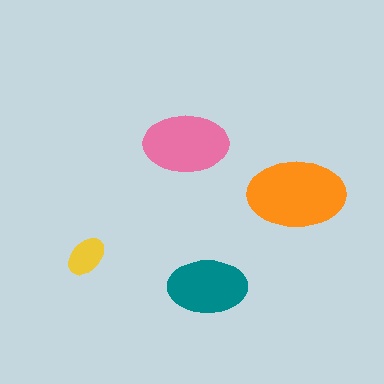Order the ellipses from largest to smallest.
the orange one, the pink one, the teal one, the yellow one.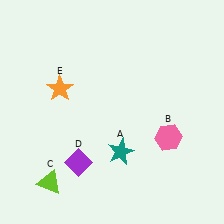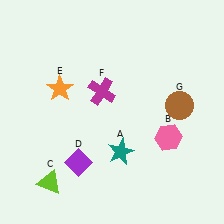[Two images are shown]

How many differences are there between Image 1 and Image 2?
There are 2 differences between the two images.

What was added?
A magenta cross (F), a brown circle (G) were added in Image 2.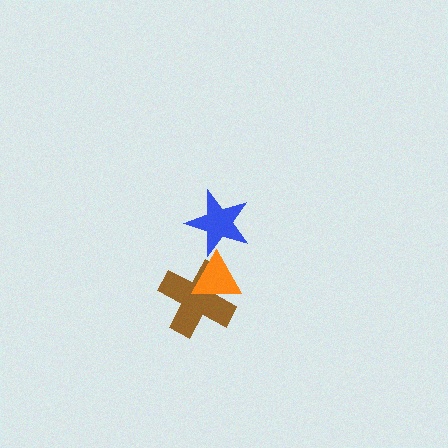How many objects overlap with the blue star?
1 object overlaps with the blue star.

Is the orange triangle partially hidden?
No, no other shape covers it.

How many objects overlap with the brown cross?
1 object overlaps with the brown cross.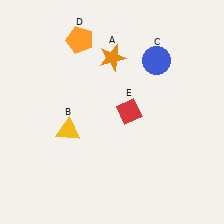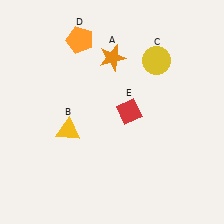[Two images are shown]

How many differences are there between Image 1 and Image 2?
There is 1 difference between the two images.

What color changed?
The circle (C) changed from blue in Image 1 to yellow in Image 2.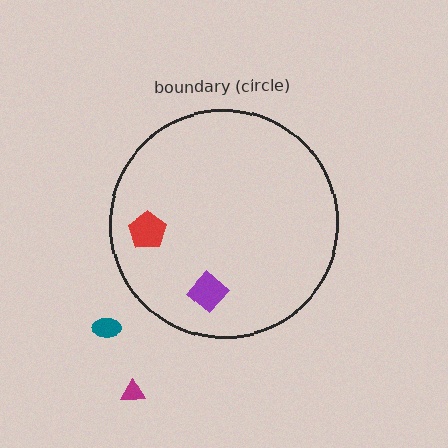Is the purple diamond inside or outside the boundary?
Inside.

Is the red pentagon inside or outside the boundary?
Inside.